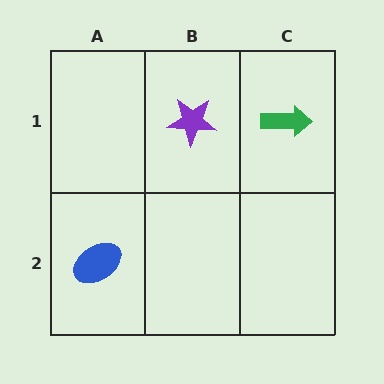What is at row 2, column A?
A blue ellipse.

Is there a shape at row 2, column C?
No, that cell is empty.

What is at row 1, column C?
A green arrow.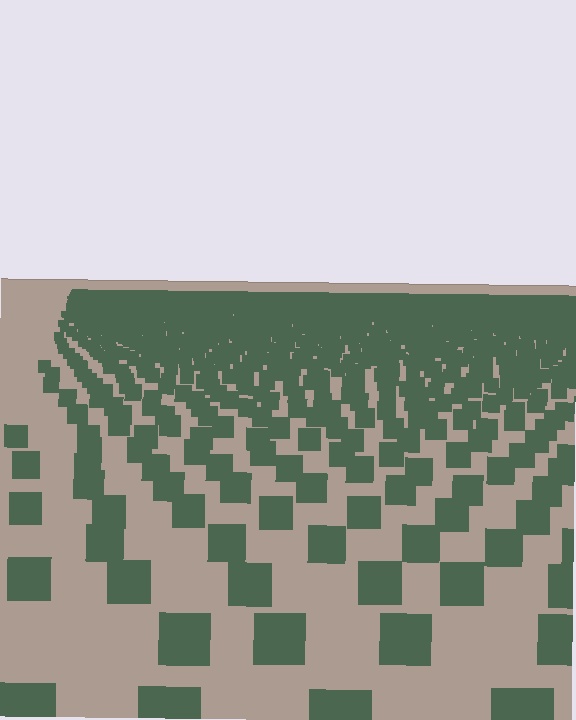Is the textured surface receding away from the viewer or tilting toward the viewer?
The surface is receding away from the viewer. Texture elements get smaller and denser toward the top.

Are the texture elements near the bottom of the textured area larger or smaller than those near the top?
Larger. Near the bottom, elements are closer to the viewer and appear at a bigger on-screen size.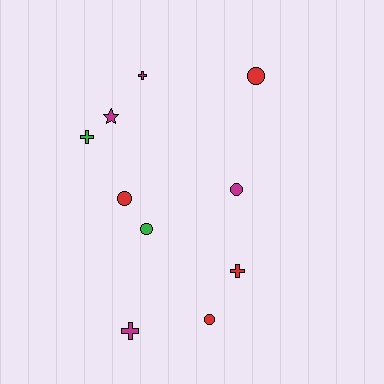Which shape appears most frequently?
Circle, with 5 objects.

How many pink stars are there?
There are no pink stars.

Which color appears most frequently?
Magenta, with 4 objects.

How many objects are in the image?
There are 10 objects.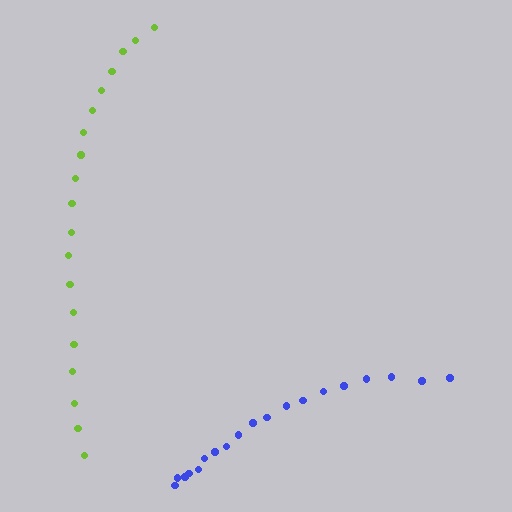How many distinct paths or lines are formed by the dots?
There are 2 distinct paths.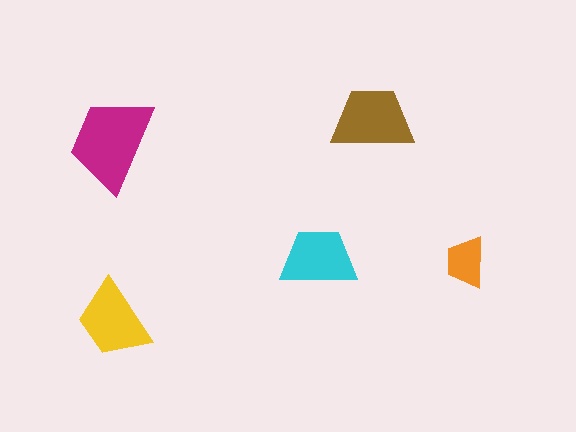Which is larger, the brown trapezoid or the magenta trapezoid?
The magenta one.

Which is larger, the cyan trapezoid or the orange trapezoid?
The cyan one.